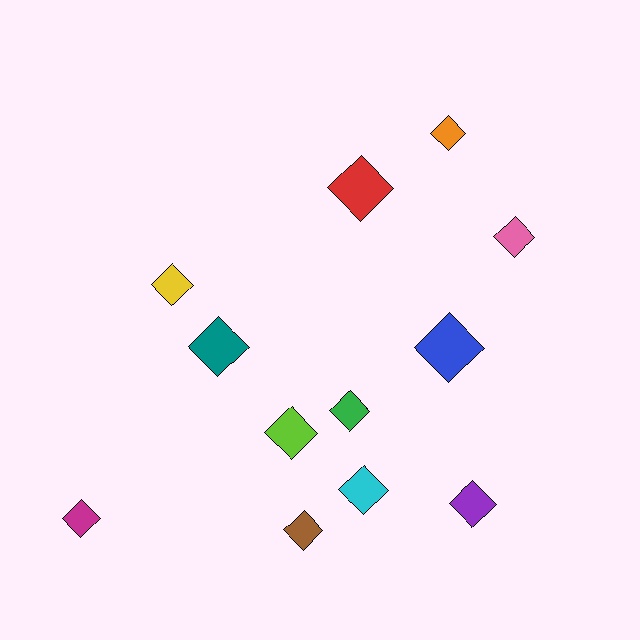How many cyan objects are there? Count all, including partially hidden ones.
There is 1 cyan object.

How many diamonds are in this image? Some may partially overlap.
There are 12 diamonds.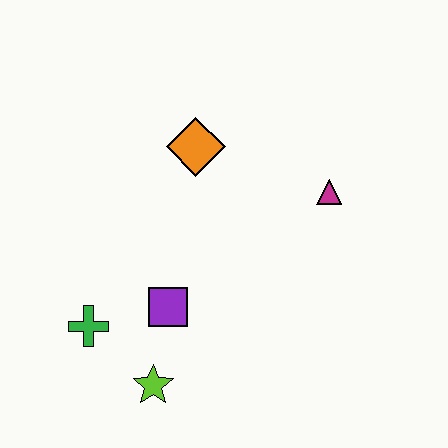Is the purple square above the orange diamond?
No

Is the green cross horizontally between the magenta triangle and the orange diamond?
No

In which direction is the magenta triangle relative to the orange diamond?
The magenta triangle is to the right of the orange diamond.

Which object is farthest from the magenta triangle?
The green cross is farthest from the magenta triangle.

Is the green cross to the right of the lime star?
No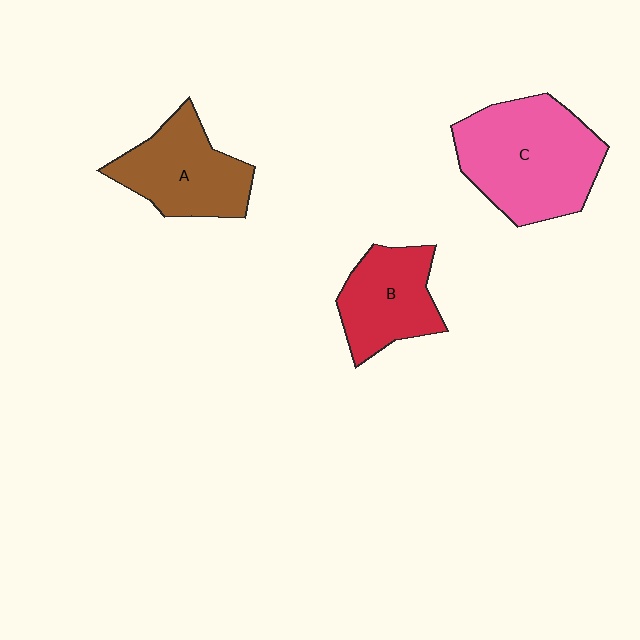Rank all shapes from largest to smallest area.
From largest to smallest: C (pink), A (brown), B (red).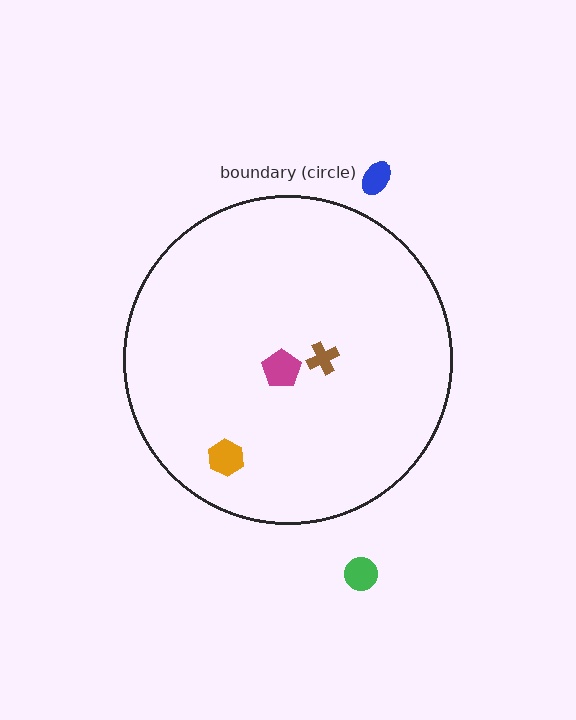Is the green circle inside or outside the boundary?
Outside.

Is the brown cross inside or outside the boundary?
Inside.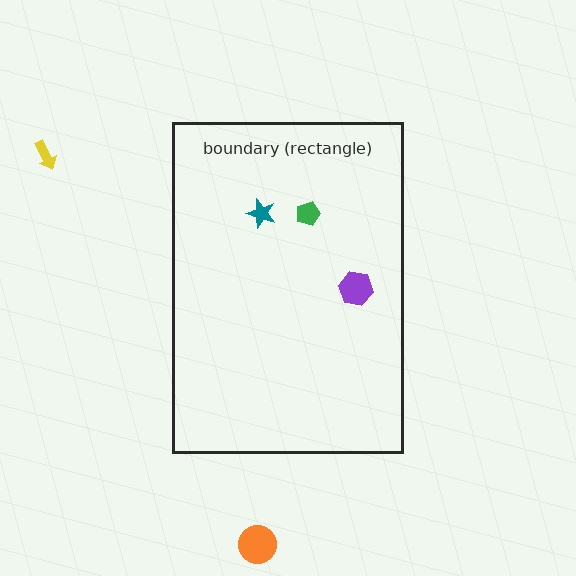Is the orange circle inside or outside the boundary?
Outside.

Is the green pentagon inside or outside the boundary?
Inside.